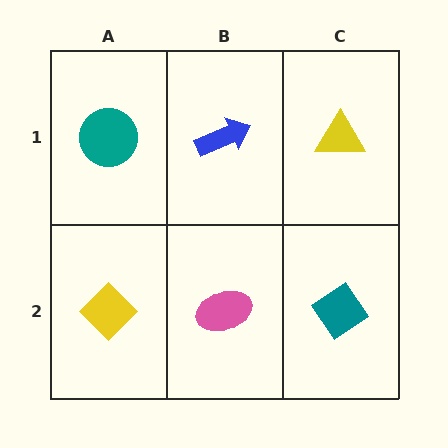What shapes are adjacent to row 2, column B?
A blue arrow (row 1, column B), a yellow diamond (row 2, column A), a teal diamond (row 2, column C).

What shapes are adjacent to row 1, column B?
A pink ellipse (row 2, column B), a teal circle (row 1, column A), a yellow triangle (row 1, column C).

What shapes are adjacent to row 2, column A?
A teal circle (row 1, column A), a pink ellipse (row 2, column B).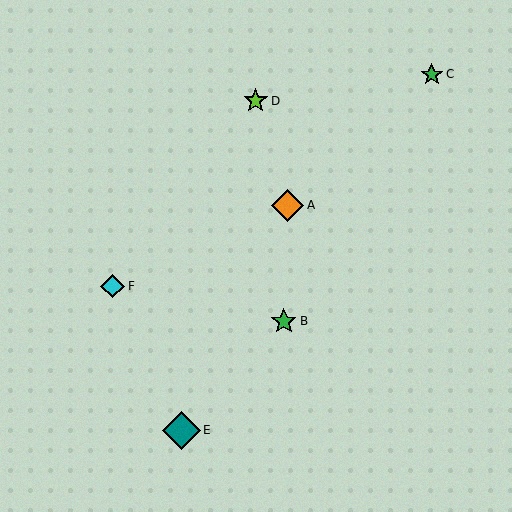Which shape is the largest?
The teal diamond (labeled E) is the largest.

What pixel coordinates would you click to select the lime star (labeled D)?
Click at (256, 101) to select the lime star D.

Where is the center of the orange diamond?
The center of the orange diamond is at (288, 205).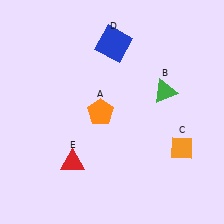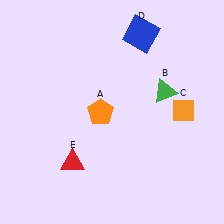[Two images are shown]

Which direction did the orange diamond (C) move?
The orange diamond (C) moved up.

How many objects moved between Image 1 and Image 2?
2 objects moved between the two images.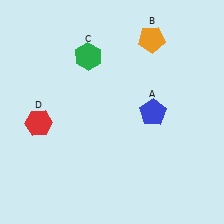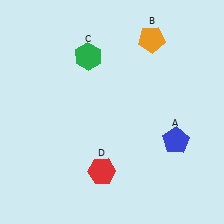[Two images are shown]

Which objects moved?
The objects that moved are: the blue pentagon (A), the red hexagon (D).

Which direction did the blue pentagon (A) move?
The blue pentagon (A) moved down.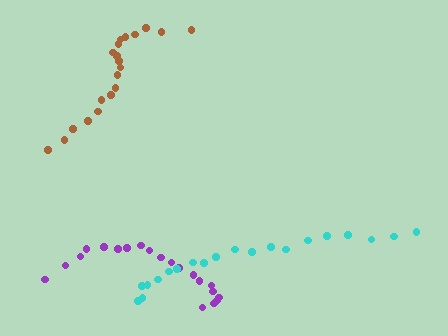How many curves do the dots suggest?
There are 3 distinct paths.